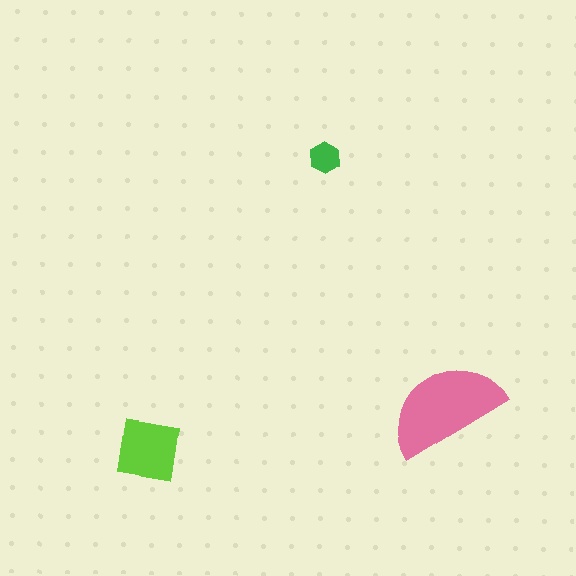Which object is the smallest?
The green hexagon.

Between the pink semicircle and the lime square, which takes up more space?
The pink semicircle.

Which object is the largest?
The pink semicircle.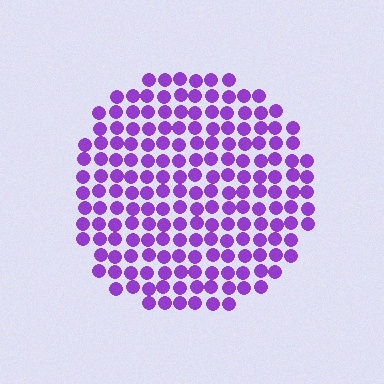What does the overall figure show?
The overall figure shows a circle.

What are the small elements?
The small elements are circles.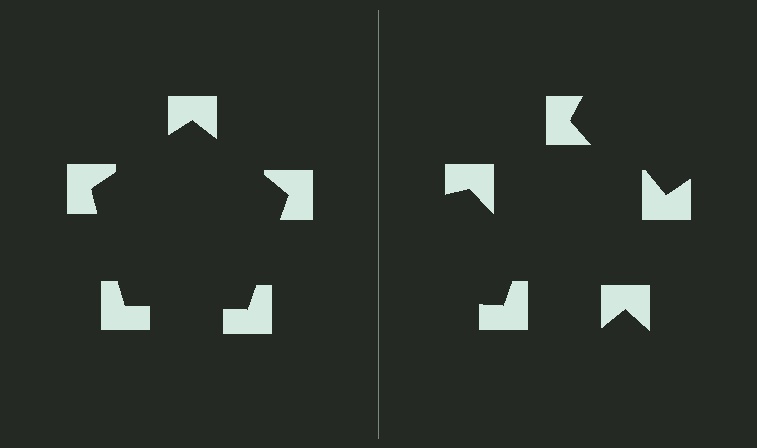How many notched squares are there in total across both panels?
10 — 5 on each side.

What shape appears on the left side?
An illusory pentagon.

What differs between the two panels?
The notched squares are positioned identically on both sides; only the wedge orientations differ. On the left they align to a pentagon; on the right they are misaligned.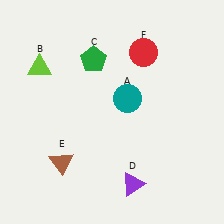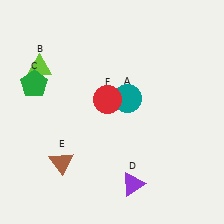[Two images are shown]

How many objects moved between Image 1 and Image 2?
2 objects moved between the two images.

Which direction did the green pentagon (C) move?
The green pentagon (C) moved left.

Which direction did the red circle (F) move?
The red circle (F) moved down.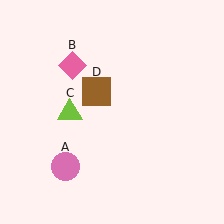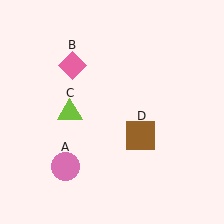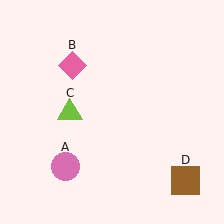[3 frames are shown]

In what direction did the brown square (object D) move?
The brown square (object D) moved down and to the right.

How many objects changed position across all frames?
1 object changed position: brown square (object D).